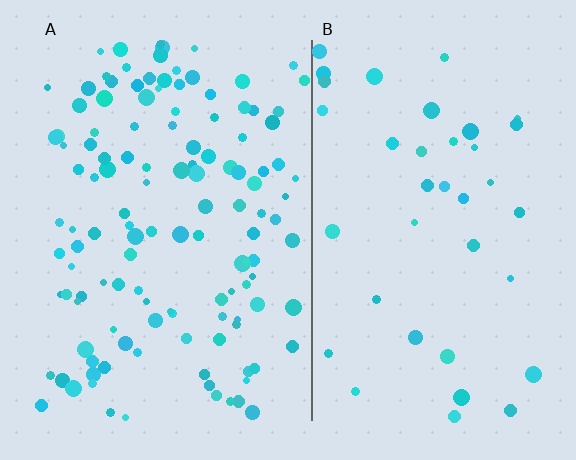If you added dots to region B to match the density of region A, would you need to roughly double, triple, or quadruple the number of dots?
Approximately triple.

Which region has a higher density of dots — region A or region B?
A (the left).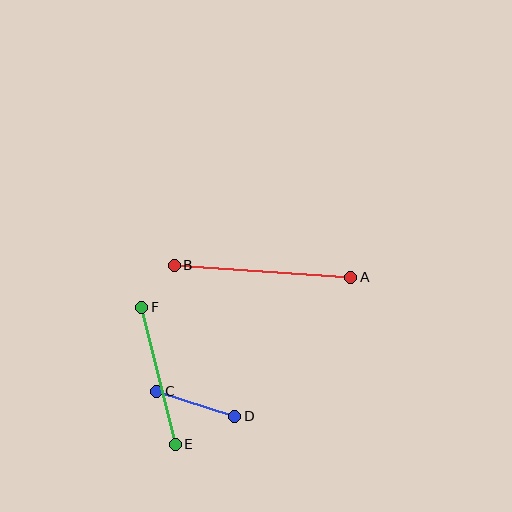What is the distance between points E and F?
The distance is approximately 141 pixels.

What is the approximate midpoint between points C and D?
The midpoint is at approximately (195, 404) pixels.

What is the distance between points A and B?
The distance is approximately 177 pixels.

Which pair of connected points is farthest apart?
Points A and B are farthest apart.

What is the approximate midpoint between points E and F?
The midpoint is at approximately (159, 376) pixels.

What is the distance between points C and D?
The distance is approximately 82 pixels.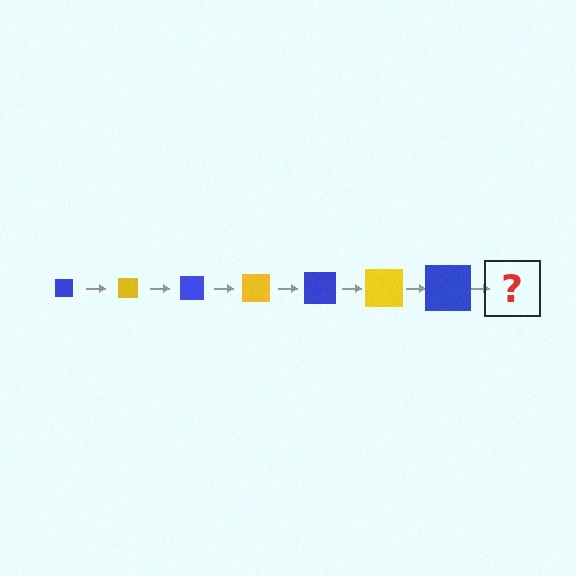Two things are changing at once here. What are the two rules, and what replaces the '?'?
The two rules are that the square grows larger each step and the color cycles through blue and yellow. The '?' should be a yellow square, larger than the previous one.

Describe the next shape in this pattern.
It should be a yellow square, larger than the previous one.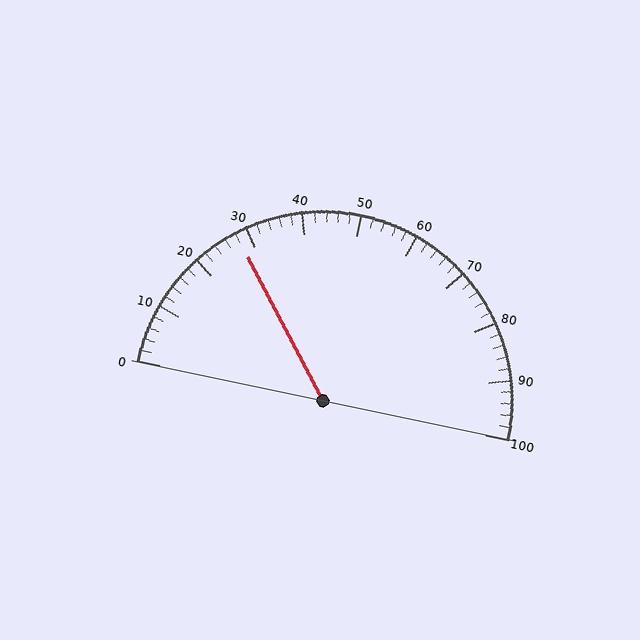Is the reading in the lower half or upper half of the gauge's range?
The reading is in the lower half of the range (0 to 100).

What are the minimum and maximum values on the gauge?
The gauge ranges from 0 to 100.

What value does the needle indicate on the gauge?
The needle indicates approximately 28.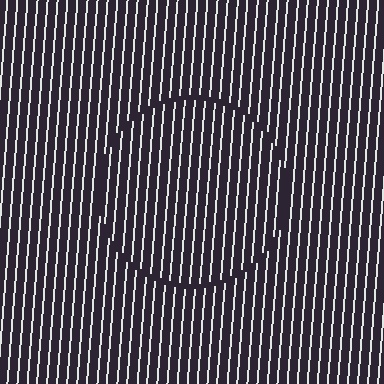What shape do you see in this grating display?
An illusory circle. The interior of the shape contains the same grating, shifted by half a period — the contour is defined by the phase discontinuity where line-ends from the inner and outer gratings abut.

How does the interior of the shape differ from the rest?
The interior of the shape contains the same grating, shifted by half a period — the contour is defined by the phase discontinuity where line-ends from the inner and outer gratings abut.